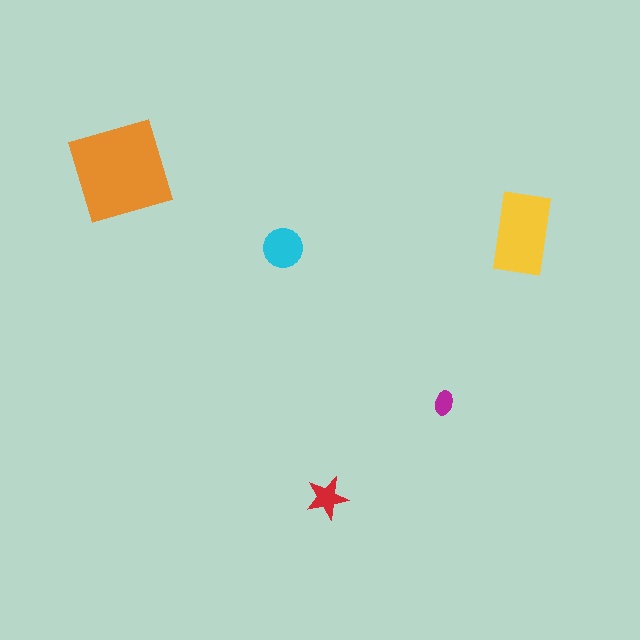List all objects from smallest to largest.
The magenta ellipse, the red star, the cyan circle, the yellow rectangle, the orange diamond.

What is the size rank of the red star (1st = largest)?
4th.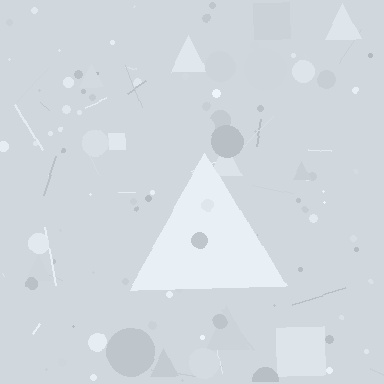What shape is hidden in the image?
A triangle is hidden in the image.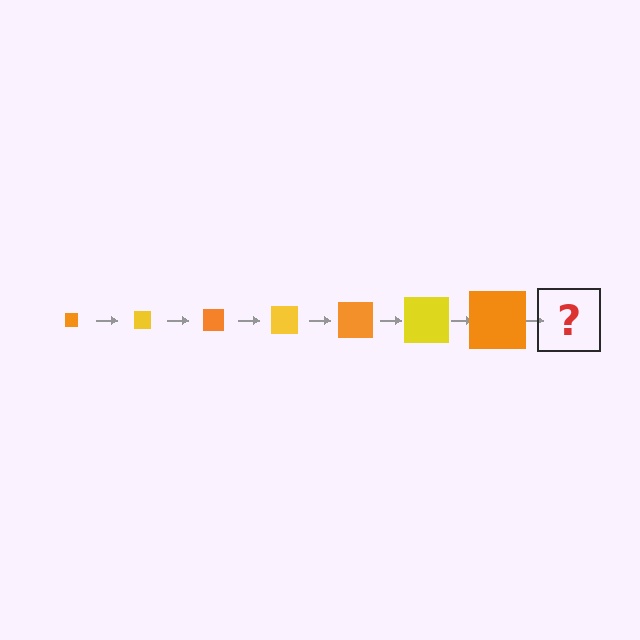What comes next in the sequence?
The next element should be a yellow square, larger than the previous one.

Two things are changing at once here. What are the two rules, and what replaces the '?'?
The two rules are that the square grows larger each step and the color cycles through orange and yellow. The '?' should be a yellow square, larger than the previous one.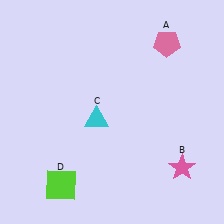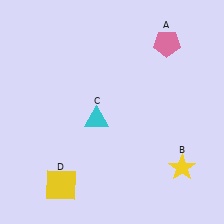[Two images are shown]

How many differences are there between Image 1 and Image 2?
There are 2 differences between the two images.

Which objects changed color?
B changed from pink to yellow. D changed from lime to yellow.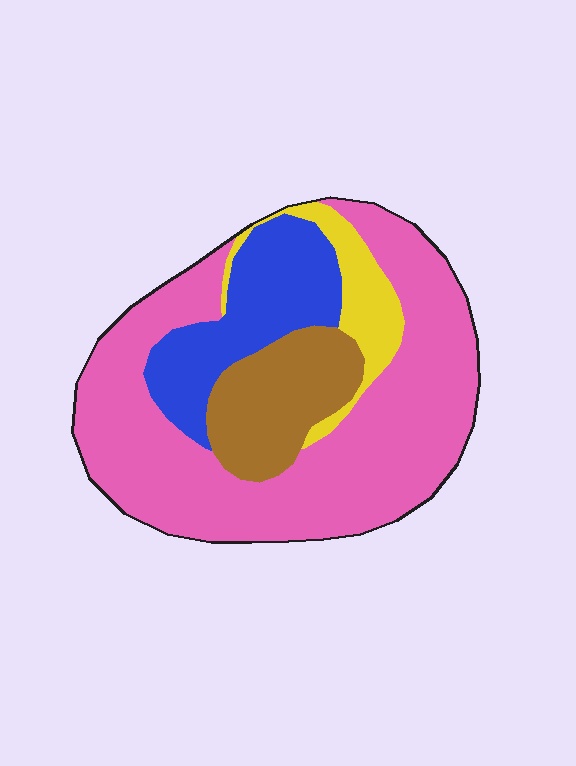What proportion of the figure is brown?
Brown takes up about one sixth (1/6) of the figure.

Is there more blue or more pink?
Pink.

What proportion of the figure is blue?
Blue takes up less than a quarter of the figure.